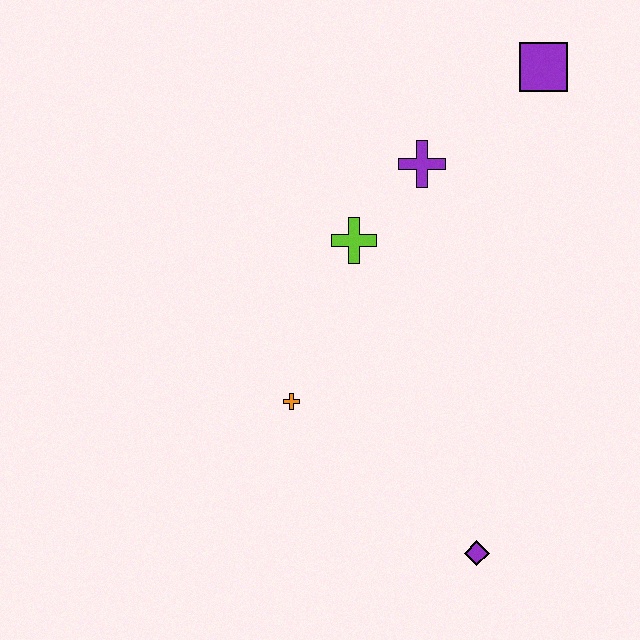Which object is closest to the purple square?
The purple cross is closest to the purple square.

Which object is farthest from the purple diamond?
The purple square is farthest from the purple diamond.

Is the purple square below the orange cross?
No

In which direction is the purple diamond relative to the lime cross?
The purple diamond is below the lime cross.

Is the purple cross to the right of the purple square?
No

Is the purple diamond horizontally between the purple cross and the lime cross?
No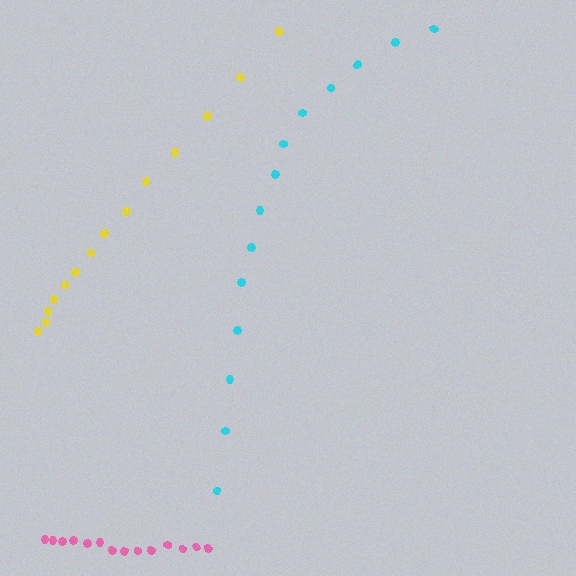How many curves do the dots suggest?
There are 3 distinct paths.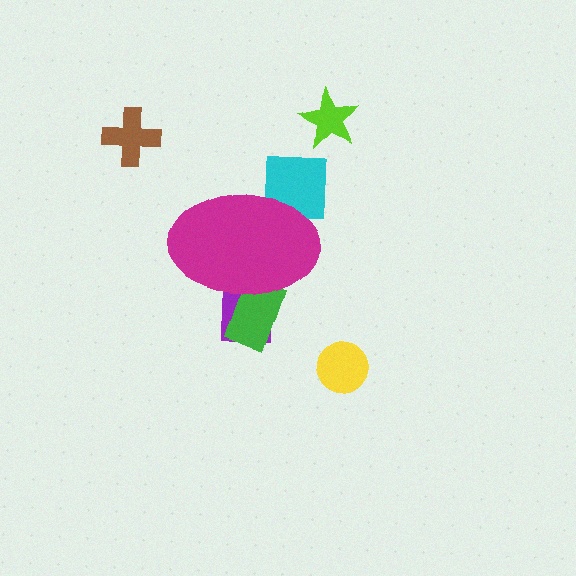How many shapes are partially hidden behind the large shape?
3 shapes are partially hidden.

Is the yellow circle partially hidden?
No, the yellow circle is fully visible.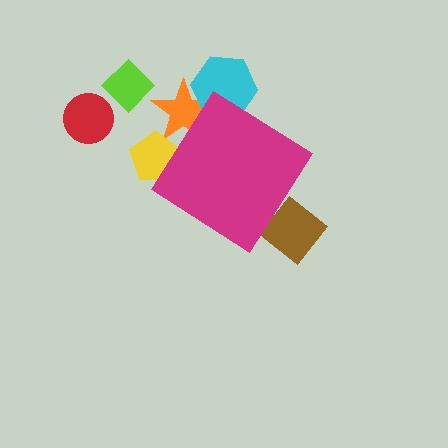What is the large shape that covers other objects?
A magenta diamond.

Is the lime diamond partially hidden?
No, the lime diamond is fully visible.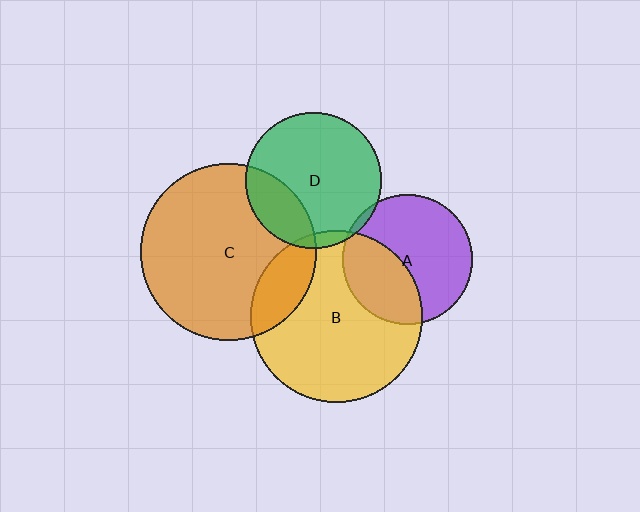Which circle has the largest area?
Circle C (orange).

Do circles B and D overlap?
Yes.